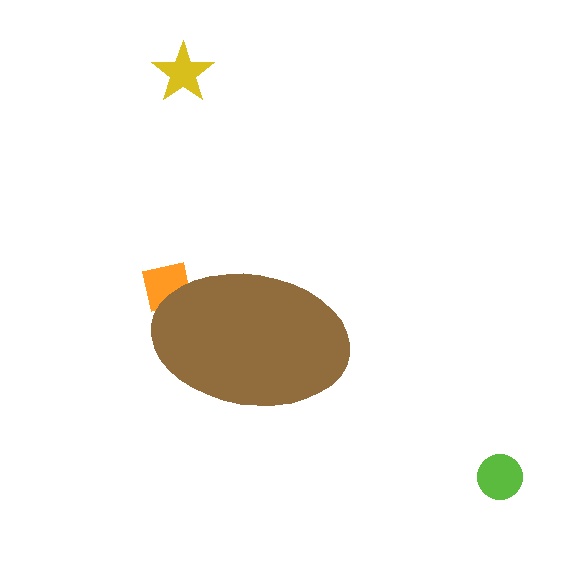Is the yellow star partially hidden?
No, the yellow star is fully visible.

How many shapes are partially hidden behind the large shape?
1 shape is partially hidden.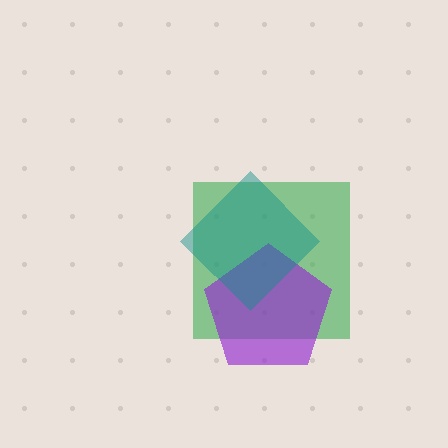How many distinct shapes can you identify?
There are 3 distinct shapes: a green square, a purple pentagon, a teal diamond.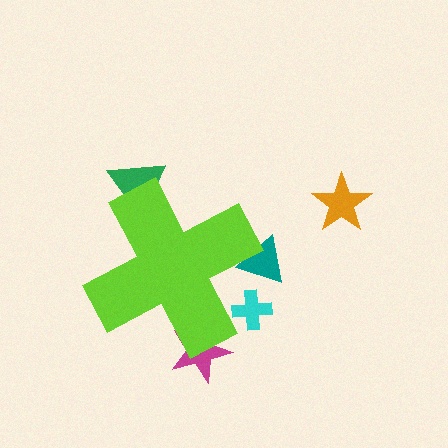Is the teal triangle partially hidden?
Yes, the teal triangle is partially hidden behind the lime cross.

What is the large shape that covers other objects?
A lime cross.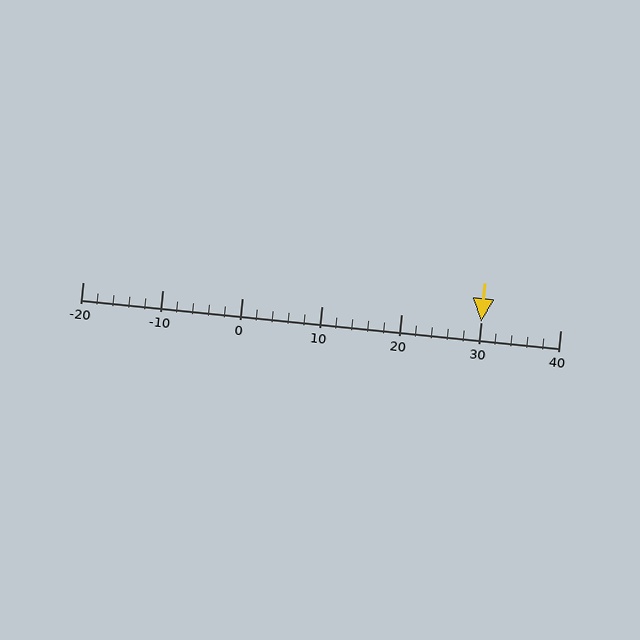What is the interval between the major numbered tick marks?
The major tick marks are spaced 10 units apart.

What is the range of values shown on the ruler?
The ruler shows values from -20 to 40.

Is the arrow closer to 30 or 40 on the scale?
The arrow is closer to 30.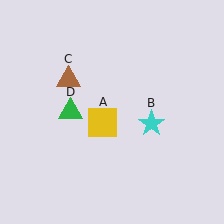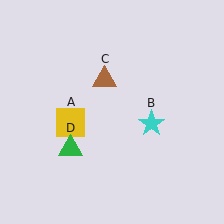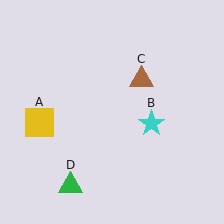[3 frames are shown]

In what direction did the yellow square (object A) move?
The yellow square (object A) moved left.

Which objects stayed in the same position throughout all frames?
Cyan star (object B) remained stationary.